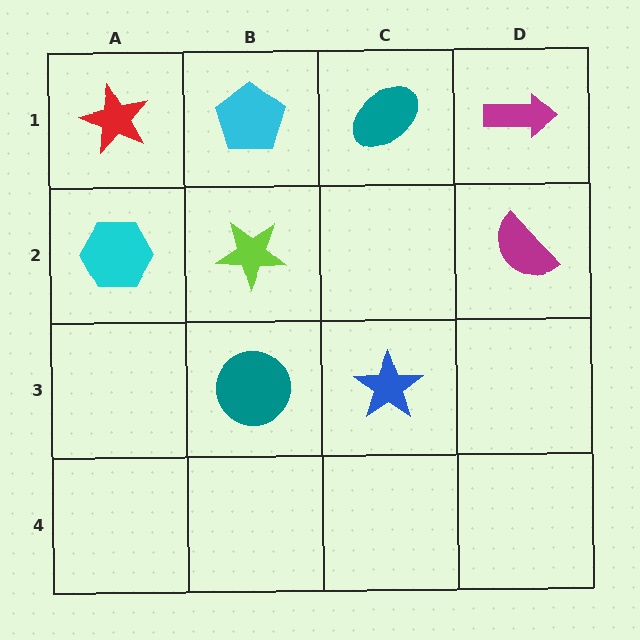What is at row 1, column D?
A magenta arrow.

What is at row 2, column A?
A cyan hexagon.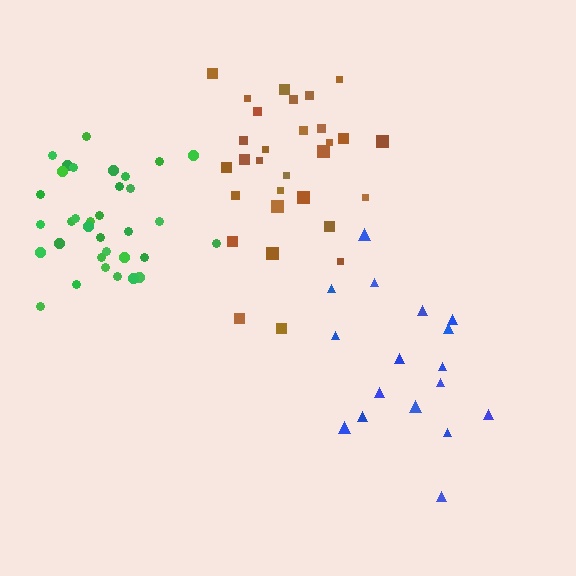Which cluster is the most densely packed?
Green.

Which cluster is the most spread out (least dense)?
Blue.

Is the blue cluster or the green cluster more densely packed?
Green.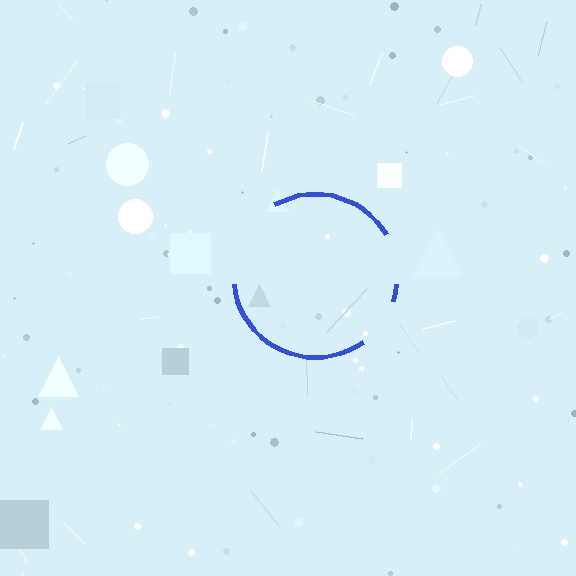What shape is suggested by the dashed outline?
The dashed outline suggests a circle.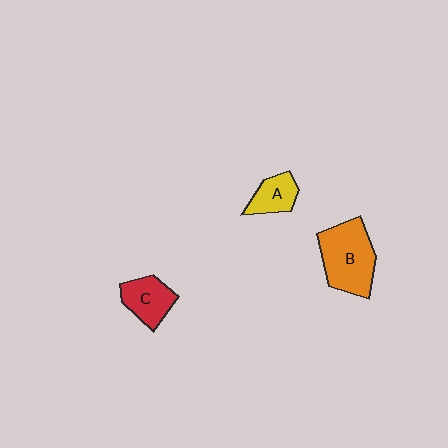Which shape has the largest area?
Shape B (orange).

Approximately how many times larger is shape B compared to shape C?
Approximately 1.7 times.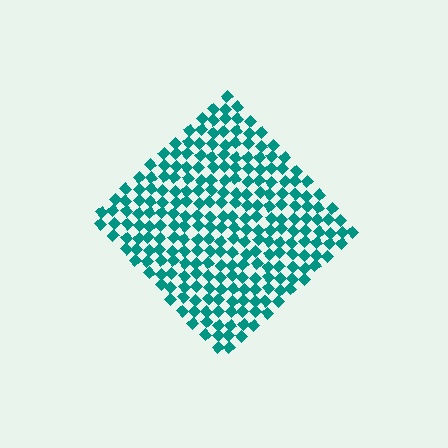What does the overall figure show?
The overall figure shows a diamond.